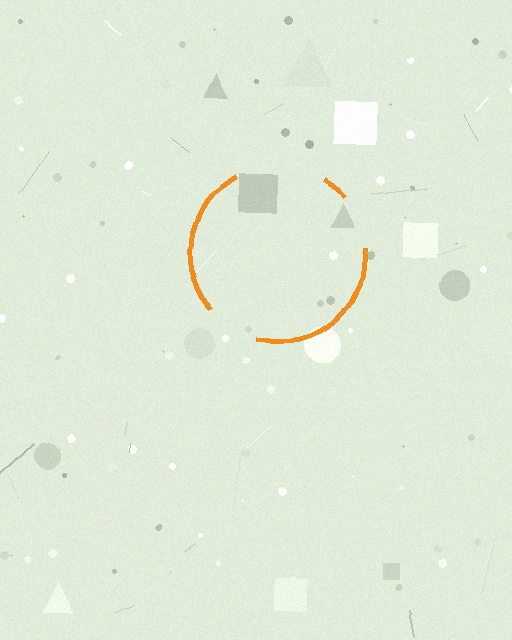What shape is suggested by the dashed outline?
The dashed outline suggests a circle.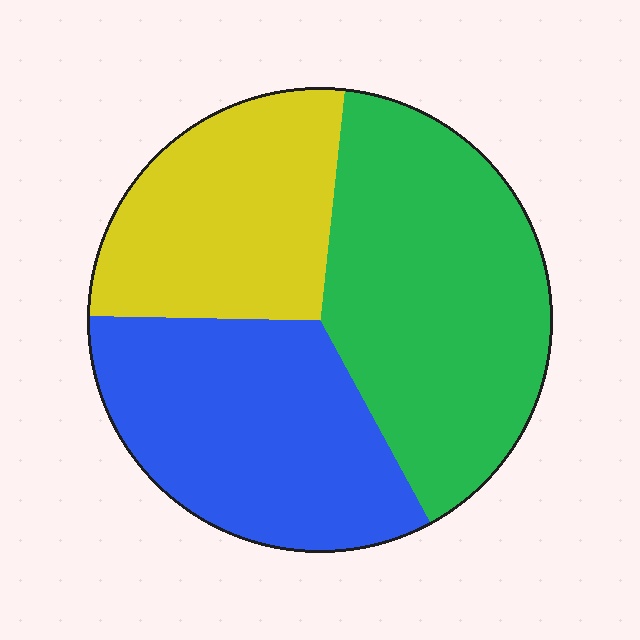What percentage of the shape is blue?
Blue covers about 35% of the shape.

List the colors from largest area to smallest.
From largest to smallest: green, blue, yellow.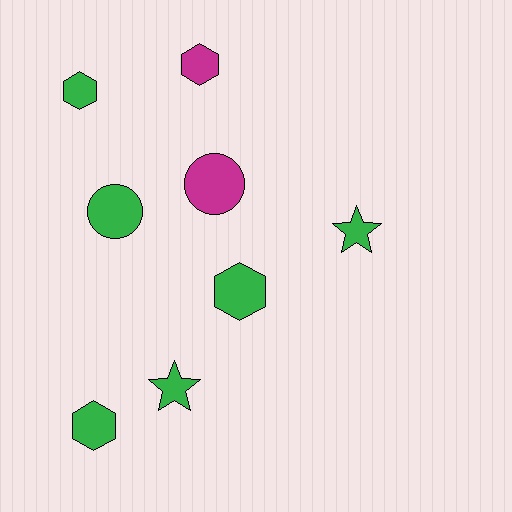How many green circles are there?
There is 1 green circle.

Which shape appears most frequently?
Hexagon, with 4 objects.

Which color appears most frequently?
Green, with 6 objects.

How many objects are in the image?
There are 8 objects.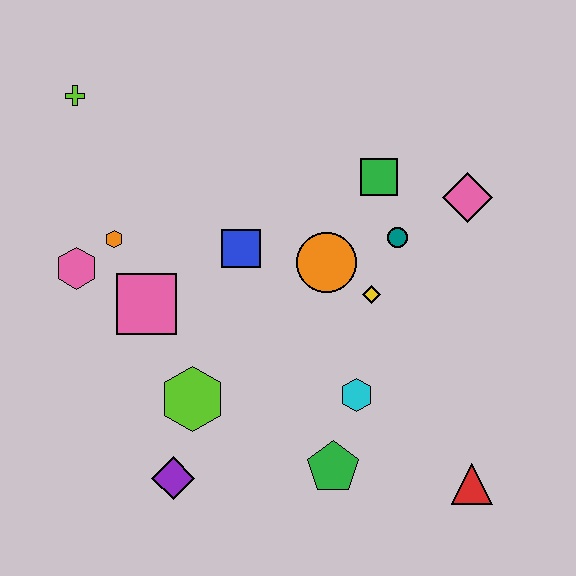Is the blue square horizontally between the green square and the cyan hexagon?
No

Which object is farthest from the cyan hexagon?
The lime cross is farthest from the cyan hexagon.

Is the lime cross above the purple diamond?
Yes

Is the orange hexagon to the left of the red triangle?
Yes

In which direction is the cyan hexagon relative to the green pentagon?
The cyan hexagon is above the green pentagon.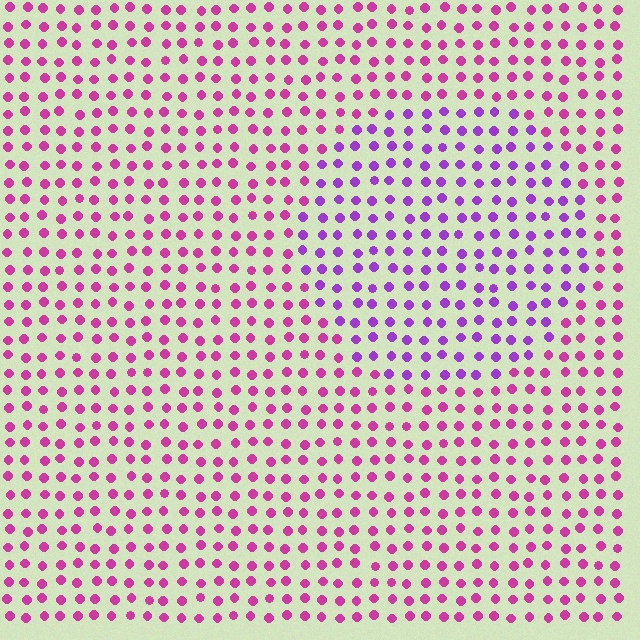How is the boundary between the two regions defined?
The boundary is defined purely by a slight shift in hue (about 37 degrees). Spacing, size, and orientation are identical on both sides.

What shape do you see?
I see a circle.